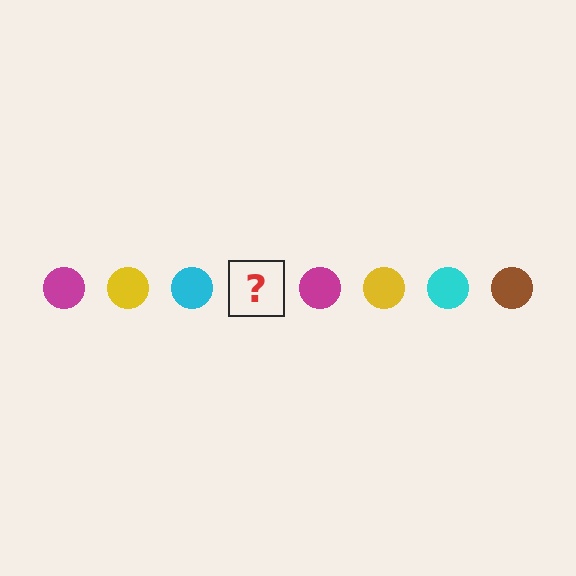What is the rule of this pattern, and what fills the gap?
The rule is that the pattern cycles through magenta, yellow, cyan, brown circles. The gap should be filled with a brown circle.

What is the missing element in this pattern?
The missing element is a brown circle.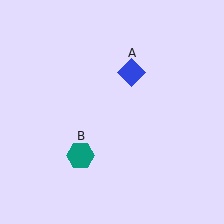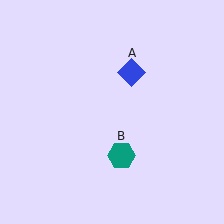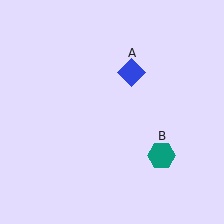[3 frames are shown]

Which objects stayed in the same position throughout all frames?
Blue diamond (object A) remained stationary.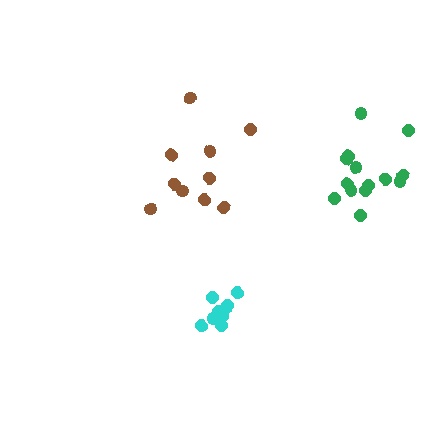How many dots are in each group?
Group 1: 14 dots, Group 2: 9 dots, Group 3: 10 dots (33 total).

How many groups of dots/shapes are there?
There are 3 groups.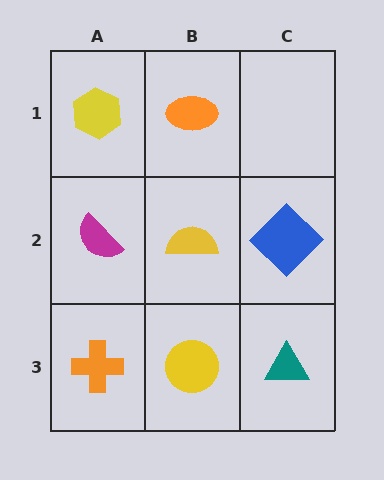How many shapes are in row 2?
3 shapes.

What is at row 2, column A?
A magenta semicircle.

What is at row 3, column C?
A teal triangle.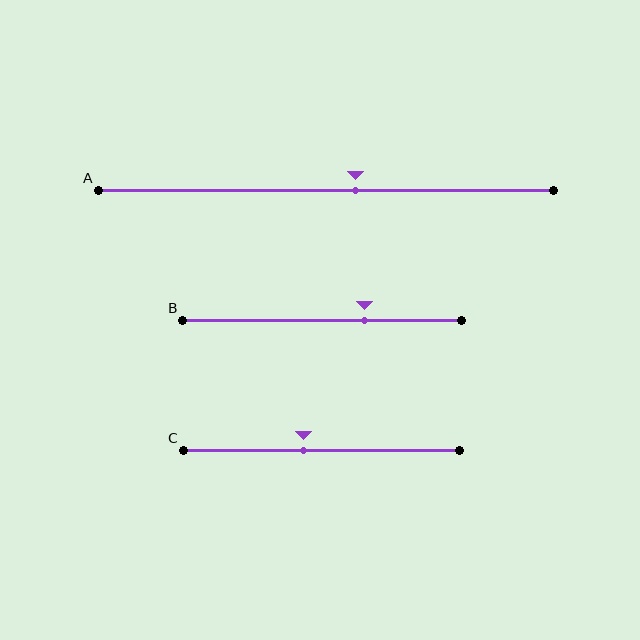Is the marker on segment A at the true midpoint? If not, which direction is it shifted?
No, the marker on segment A is shifted to the right by about 7% of the segment length.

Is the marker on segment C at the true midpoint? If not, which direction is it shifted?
No, the marker on segment C is shifted to the left by about 6% of the segment length.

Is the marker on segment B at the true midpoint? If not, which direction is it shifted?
No, the marker on segment B is shifted to the right by about 15% of the segment length.